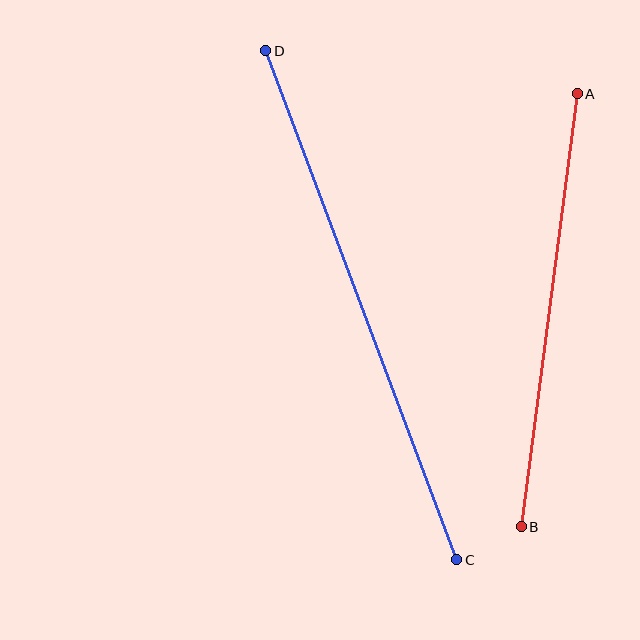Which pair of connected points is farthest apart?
Points C and D are farthest apart.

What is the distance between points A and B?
The distance is approximately 437 pixels.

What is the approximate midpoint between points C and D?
The midpoint is at approximately (361, 305) pixels.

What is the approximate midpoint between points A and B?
The midpoint is at approximately (549, 310) pixels.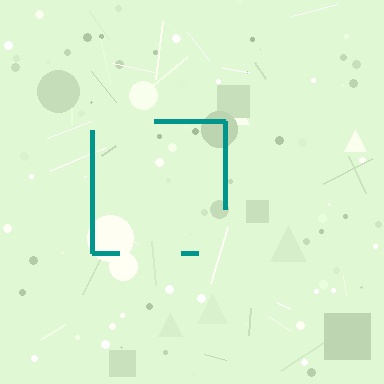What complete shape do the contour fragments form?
The contour fragments form a square.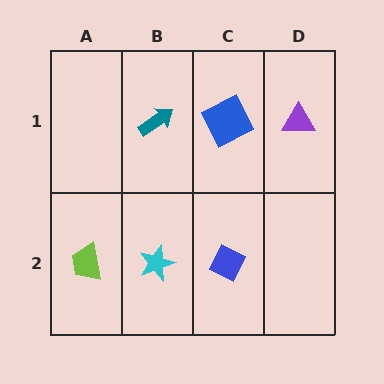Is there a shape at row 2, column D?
No, that cell is empty.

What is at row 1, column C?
A blue square.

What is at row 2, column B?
A cyan star.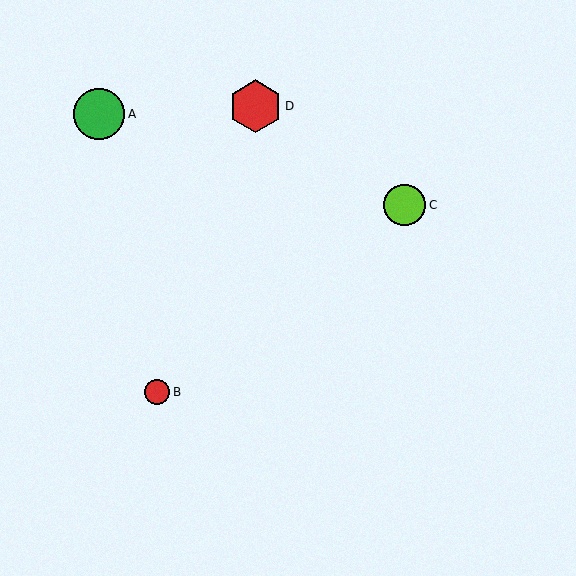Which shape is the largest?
The red hexagon (labeled D) is the largest.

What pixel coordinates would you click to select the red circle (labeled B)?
Click at (157, 392) to select the red circle B.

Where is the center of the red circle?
The center of the red circle is at (157, 392).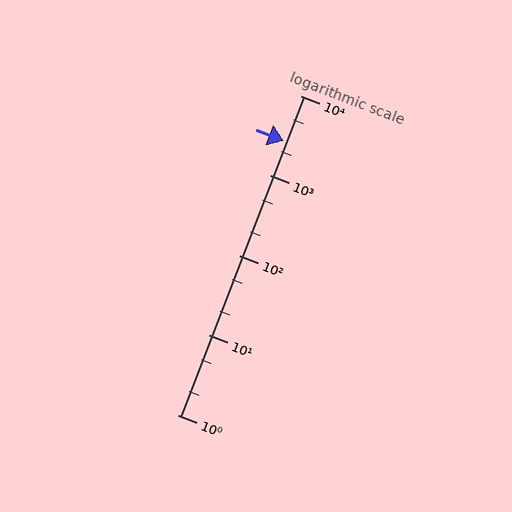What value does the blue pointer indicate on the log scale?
The pointer indicates approximately 2700.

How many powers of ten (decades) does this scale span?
The scale spans 4 decades, from 1 to 10000.